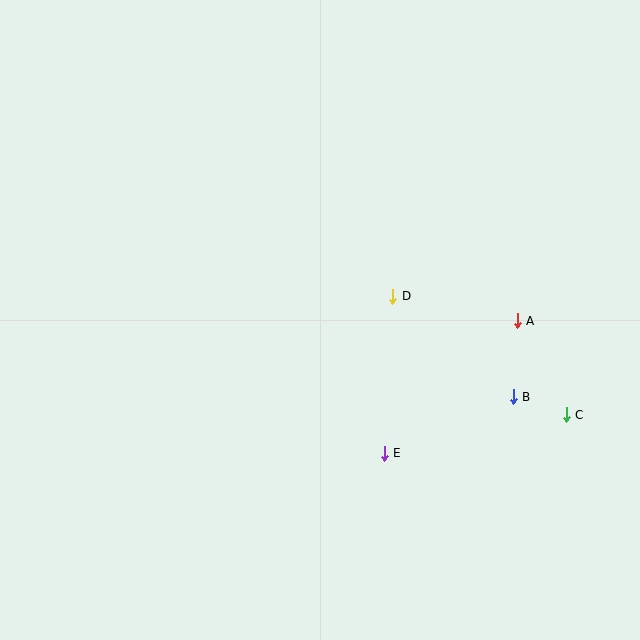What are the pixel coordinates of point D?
Point D is at (393, 296).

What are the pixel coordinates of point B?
Point B is at (513, 397).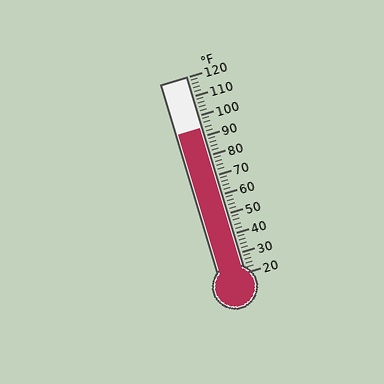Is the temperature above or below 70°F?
The temperature is above 70°F.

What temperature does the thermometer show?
The thermometer shows approximately 94°F.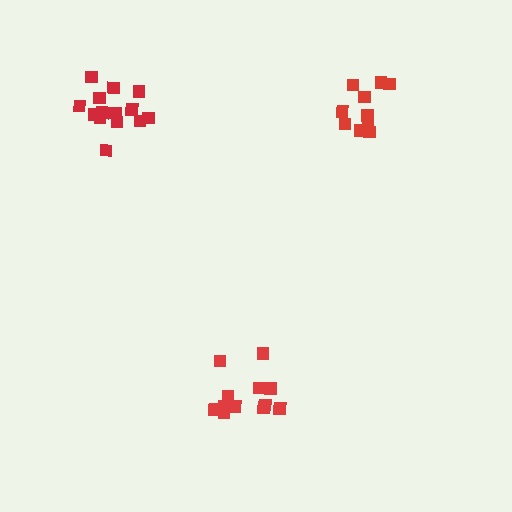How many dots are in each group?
Group 1: 12 dots, Group 2: 11 dots, Group 3: 14 dots (37 total).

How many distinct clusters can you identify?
There are 3 distinct clusters.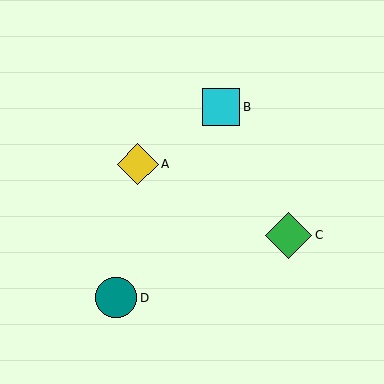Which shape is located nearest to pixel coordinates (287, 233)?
The green diamond (labeled C) at (289, 235) is nearest to that location.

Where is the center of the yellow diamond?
The center of the yellow diamond is at (138, 164).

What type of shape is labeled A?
Shape A is a yellow diamond.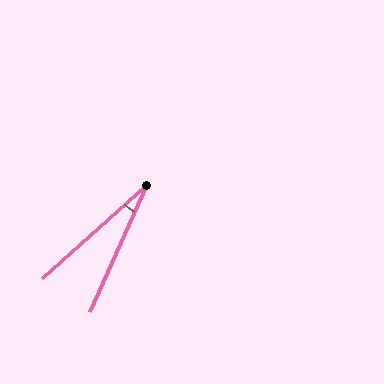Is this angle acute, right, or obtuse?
It is acute.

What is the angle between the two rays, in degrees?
Approximately 24 degrees.